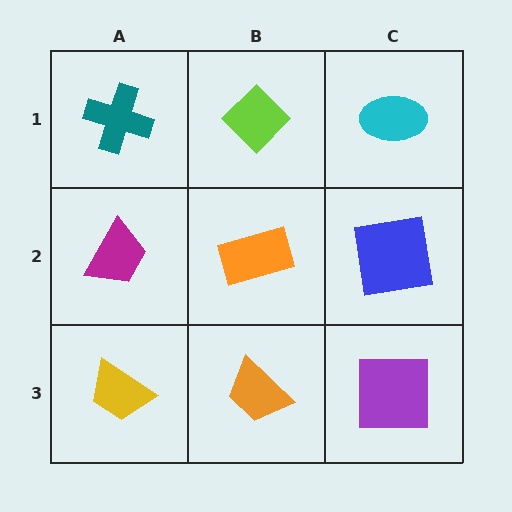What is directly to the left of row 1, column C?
A lime diamond.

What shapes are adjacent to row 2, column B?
A lime diamond (row 1, column B), an orange trapezoid (row 3, column B), a magenta trapezoid (row 2, column A), a blue square (row 2, column C).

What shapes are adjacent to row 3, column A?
A magenta trapezoid (row 2, column A), an orange trapezoid (row 3, column B).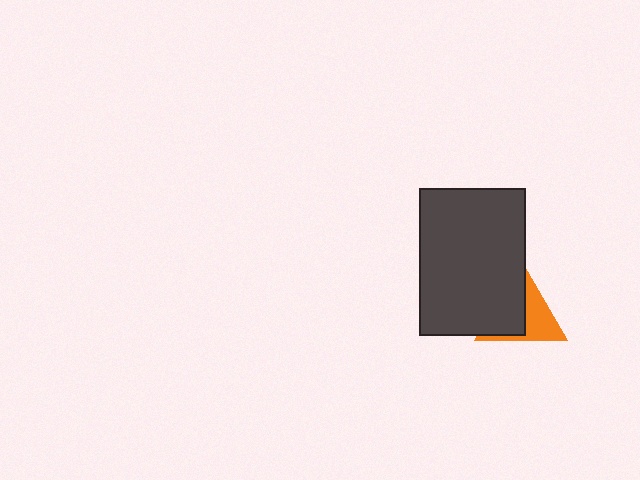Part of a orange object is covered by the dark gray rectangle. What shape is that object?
It is a triangle.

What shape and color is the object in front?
The object in front is a dark gray rectangle.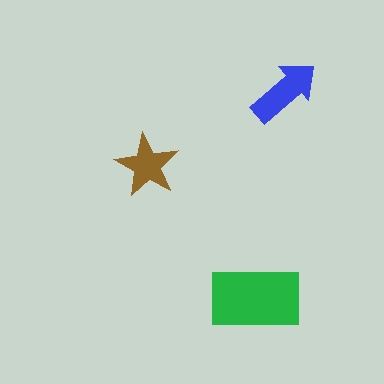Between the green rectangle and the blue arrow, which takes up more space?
The green rectangle.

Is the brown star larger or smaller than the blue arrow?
Smaller.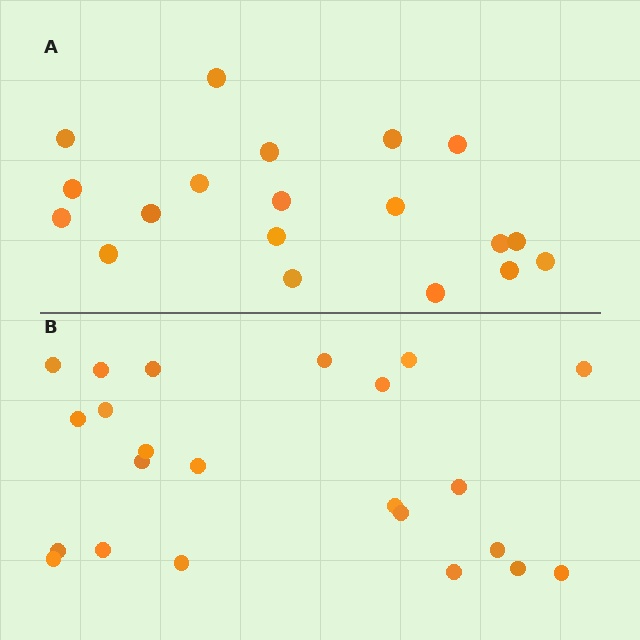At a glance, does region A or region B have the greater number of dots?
Region B (the bottom region) has more dots.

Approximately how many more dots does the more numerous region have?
Region B has about 4 more dots than region A.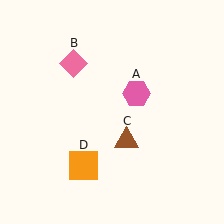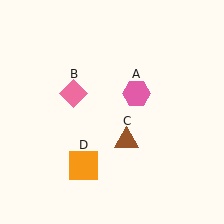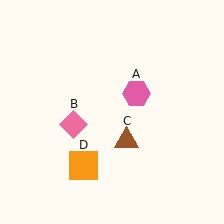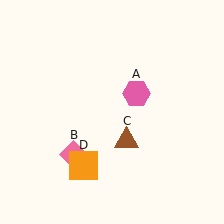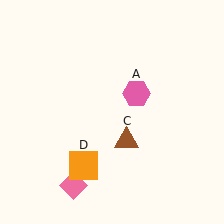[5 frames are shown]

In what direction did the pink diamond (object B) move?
The pink diamond (object B) moved down.